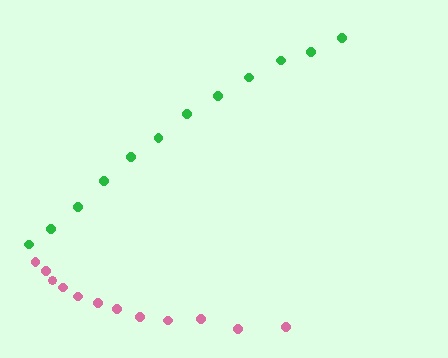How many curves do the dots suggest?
There are 2 distinct paths.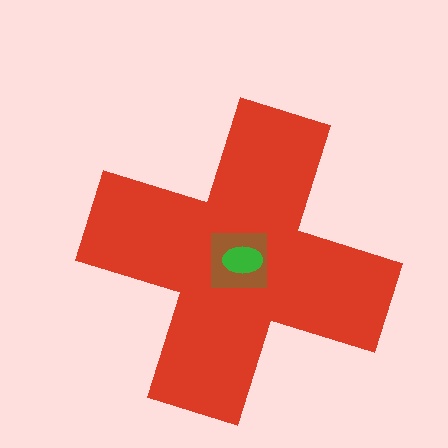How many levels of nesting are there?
3.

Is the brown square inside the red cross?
Yes.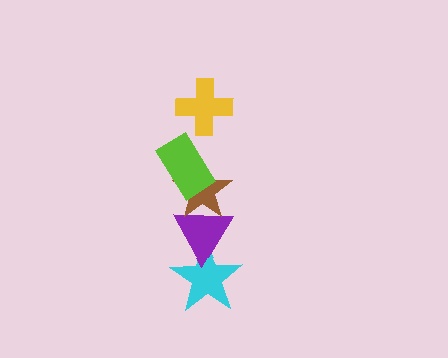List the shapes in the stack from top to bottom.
From top to bottom: the yellow cross, the lime rectangle, the brown star, the purple triangle, the cyan star.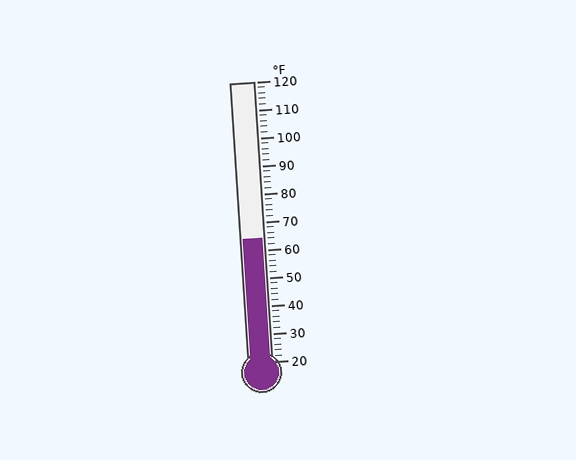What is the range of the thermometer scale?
The thermometer scale ranges from 20°F to 120°F.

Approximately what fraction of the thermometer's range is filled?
The thermometer is filled to approximately 45% of its range.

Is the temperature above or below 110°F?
The temperature is below 110°F.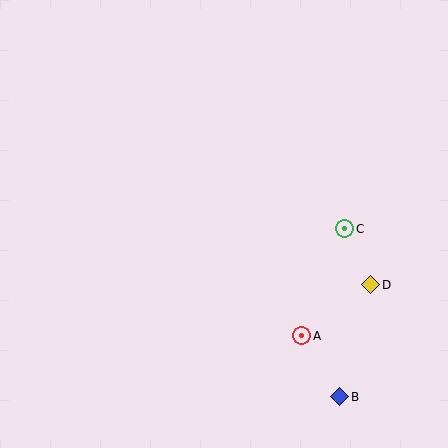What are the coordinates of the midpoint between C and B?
The midpoint between C and B is at (342, 313).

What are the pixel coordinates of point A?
Point A is at (302, 336).